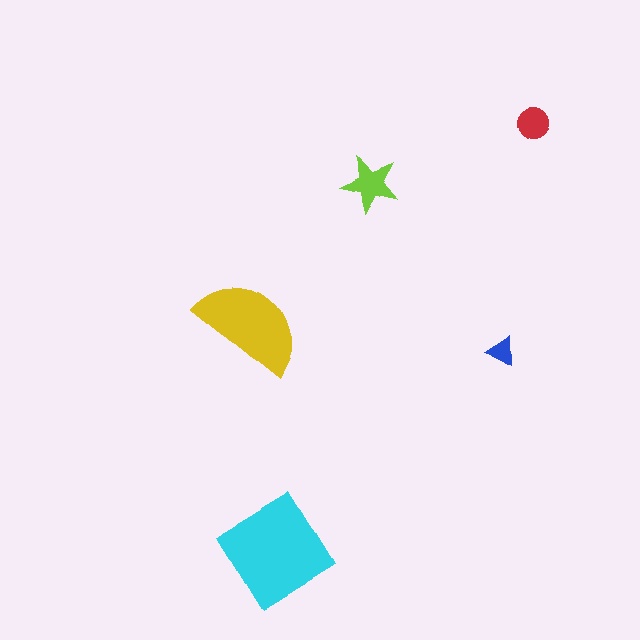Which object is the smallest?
The blue triangle.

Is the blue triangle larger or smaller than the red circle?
Smaller.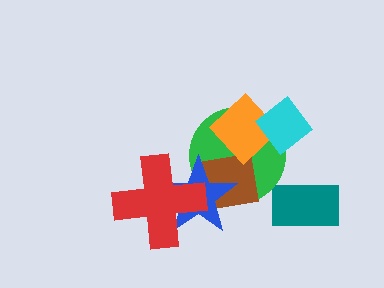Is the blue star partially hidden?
Yes, it is partially covered by another shape.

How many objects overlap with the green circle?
4 objects overlap with the green circle.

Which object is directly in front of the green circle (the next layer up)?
The brown square is directly in front of the green circle.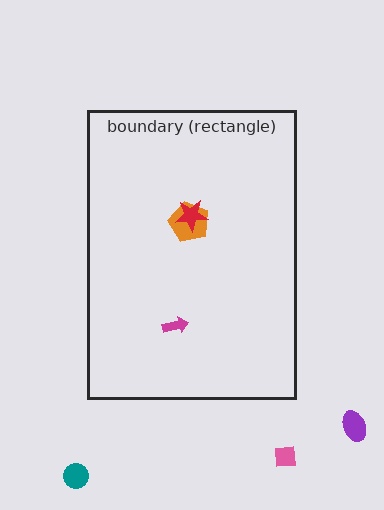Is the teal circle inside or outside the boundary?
Outside.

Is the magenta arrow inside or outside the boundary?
Inside.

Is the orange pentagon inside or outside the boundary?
Inside.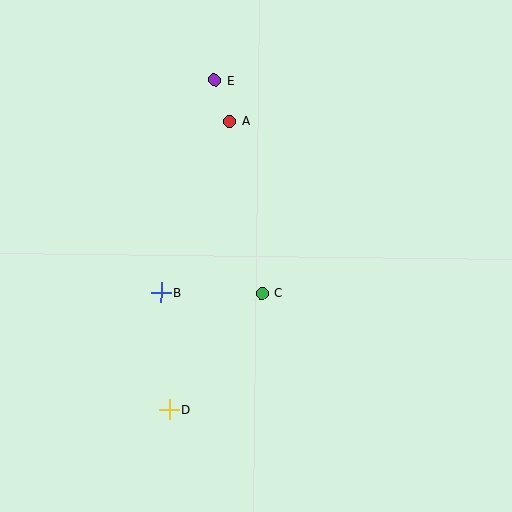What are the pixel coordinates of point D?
Point D is at (169, 410).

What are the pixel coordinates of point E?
Point E is at (215, 80).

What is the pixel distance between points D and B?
The distance between D and B is 117 pixels.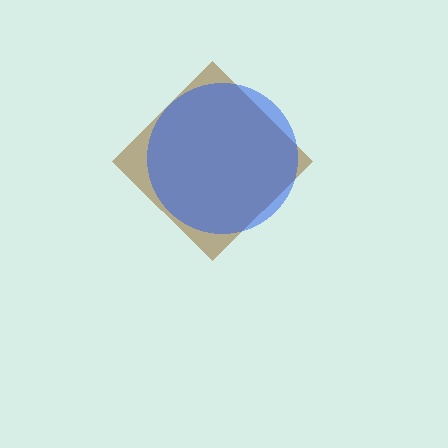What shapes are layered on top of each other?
The layered shapes are: a brown diamond, a blue circle.